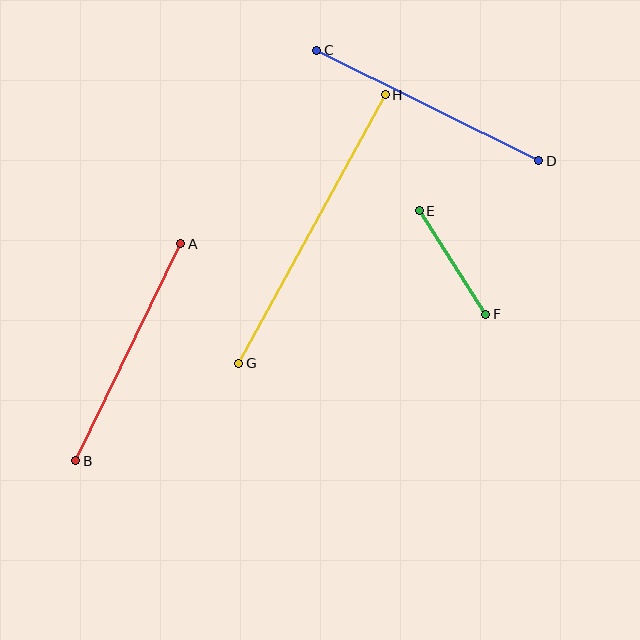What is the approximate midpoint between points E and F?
The midpoint is at approximately (452, 262) pixels.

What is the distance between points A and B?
The distance is approximately 241 pixels.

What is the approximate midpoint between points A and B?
The midpoint is at approximately (128, 352) pixels.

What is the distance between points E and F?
The distance is approximately 123 pixels.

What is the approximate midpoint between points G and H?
The midpoint is at approximately (312, 229) pixels.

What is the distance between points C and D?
The distance is approximately 248 pixels.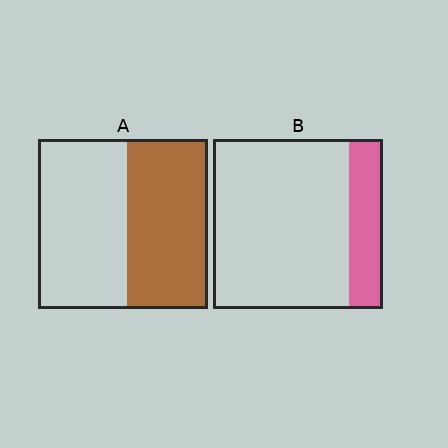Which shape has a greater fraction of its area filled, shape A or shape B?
Shape A.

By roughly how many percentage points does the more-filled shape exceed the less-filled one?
By roughly 30 percentage points (A over B).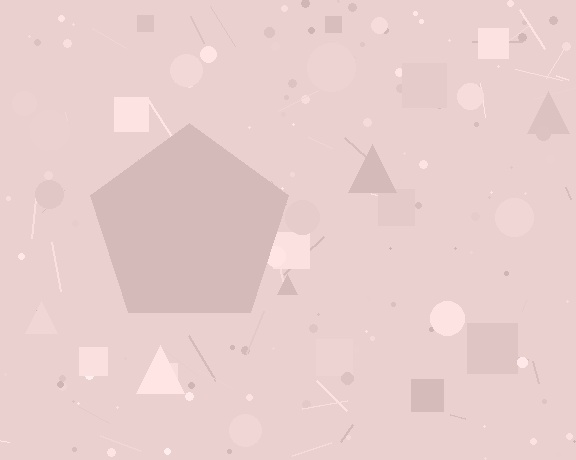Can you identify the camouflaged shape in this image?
The camouflaged shape is a pentagon.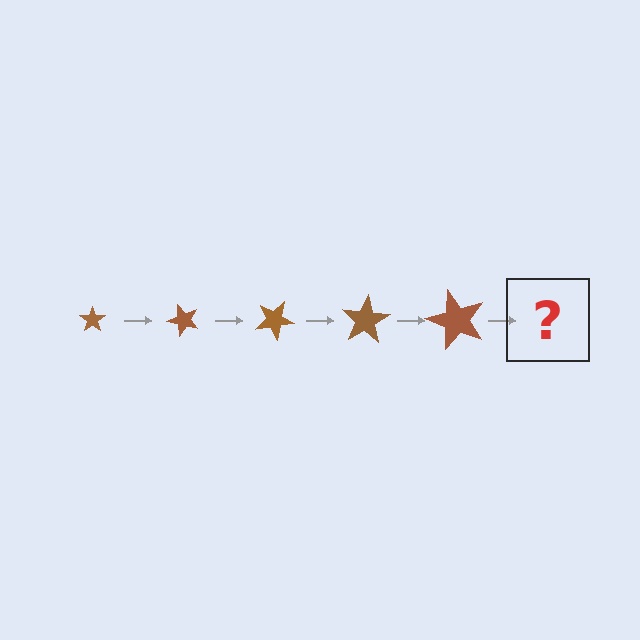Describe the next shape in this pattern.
It should be a star, larger than the previous one and rotated 250 degrees from the start.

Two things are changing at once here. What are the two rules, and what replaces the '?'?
The two rules are that the star grows larger each step and it rotates 50 degrees each step. The '?' should be a star, larger than the previous one and rotated 250 degrees from the start.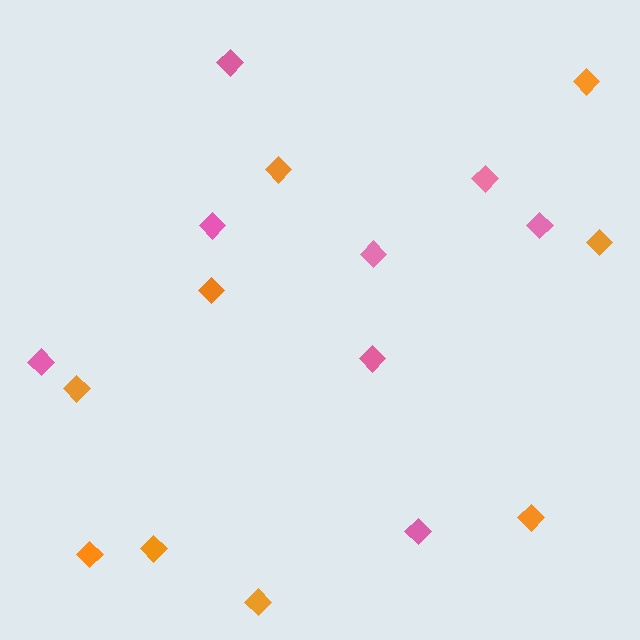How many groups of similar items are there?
There are 2 groups: one group of orange diamonds (9) and one group of pink diamonds (8).